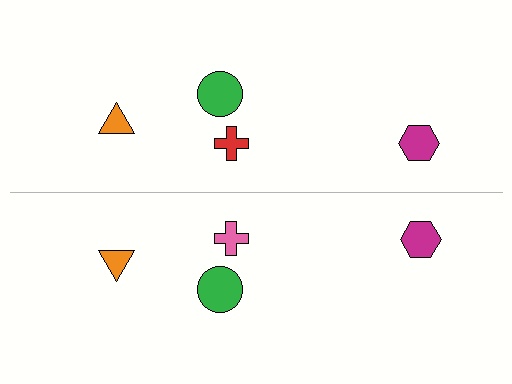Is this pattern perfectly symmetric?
No, the pattern is not perfectly symmetric. The pink cross on the bottom side breaks the symmetry — its mirror counterpart is red.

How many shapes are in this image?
There are 8 shapes in this image.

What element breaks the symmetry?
The pink cross on the bottom side breaks the symmetry — its mirror counterpart is red.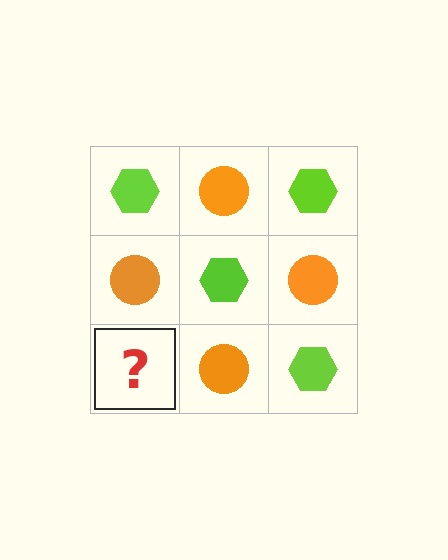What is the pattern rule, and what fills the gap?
The rule is that it alternates lime hexagon and orange circle in a checkerboard pattern. The gap should be filled with a lime hexagon.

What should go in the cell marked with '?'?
The missing cell should contain a lime hexagon.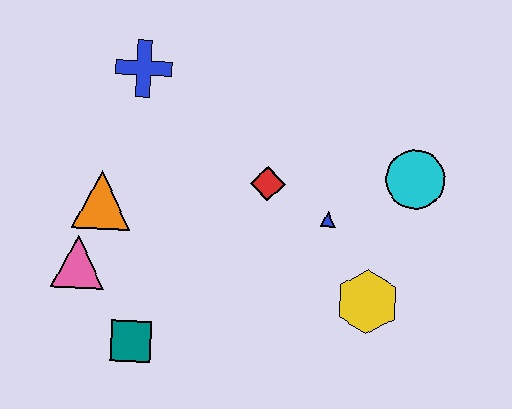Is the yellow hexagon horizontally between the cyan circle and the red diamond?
Yes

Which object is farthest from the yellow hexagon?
The blue cross is farthest from the yellow hexagon.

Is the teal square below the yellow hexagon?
Yes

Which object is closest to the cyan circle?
The blue triangle is closest to the cyan circle.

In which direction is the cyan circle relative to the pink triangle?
The cyan circle is to the right of the pink triangle.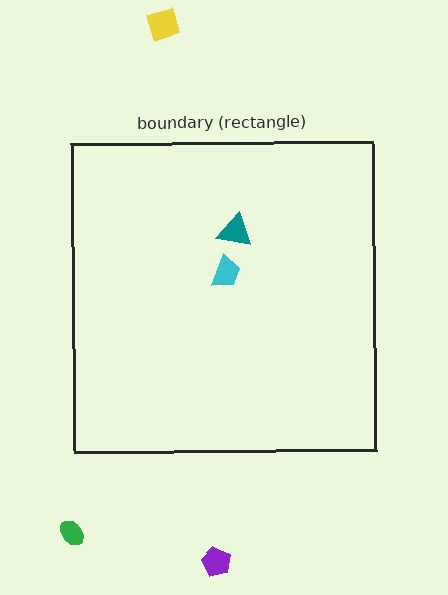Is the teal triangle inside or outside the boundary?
Inside.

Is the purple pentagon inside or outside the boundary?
Outside.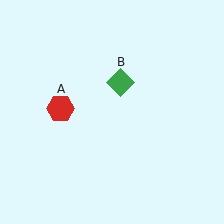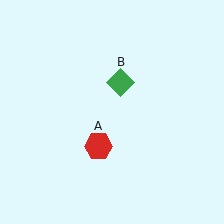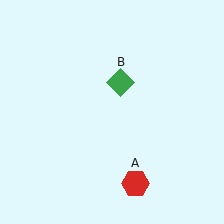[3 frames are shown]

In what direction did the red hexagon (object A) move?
The red hexagon (object A) moved down and to the right.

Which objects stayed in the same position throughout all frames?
Green diamond (object B) remained stationary.